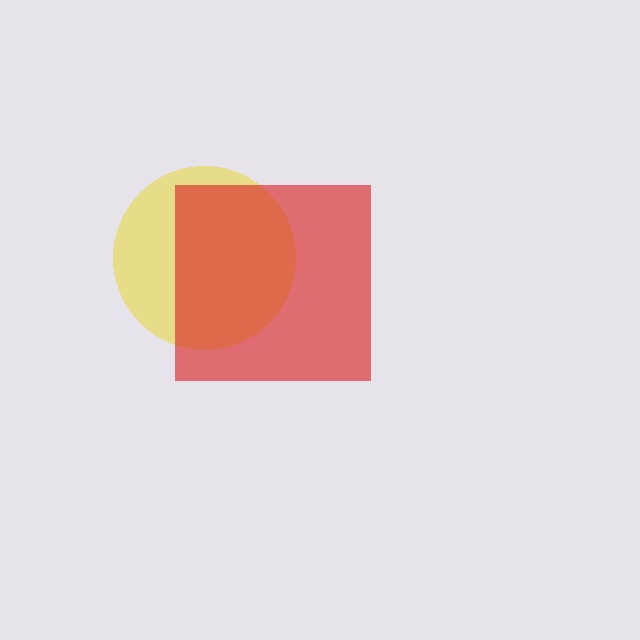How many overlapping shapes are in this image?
There are 2 overlapping shapes in the image.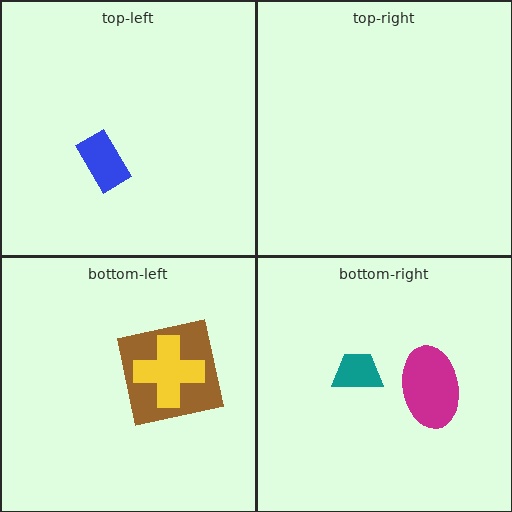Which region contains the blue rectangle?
The top-left region.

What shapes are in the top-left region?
The blue rectangle.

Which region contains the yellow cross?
The bottom-left region.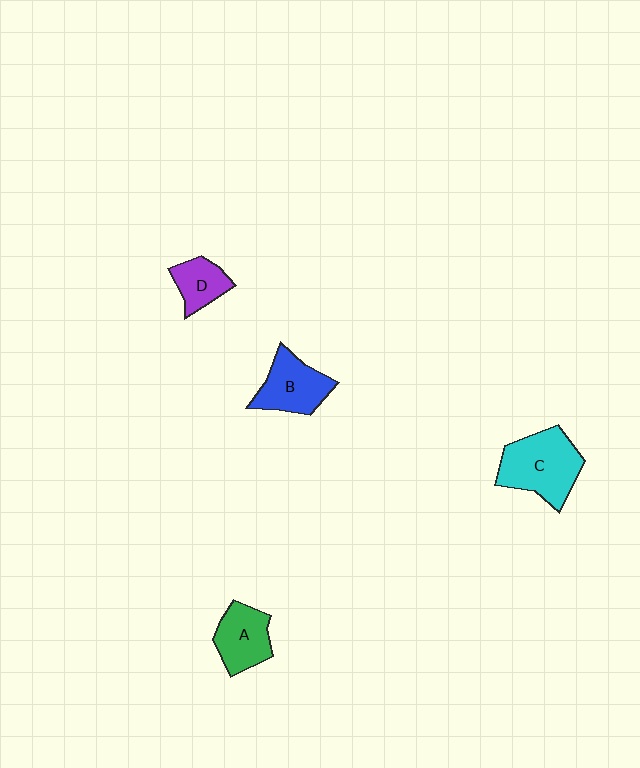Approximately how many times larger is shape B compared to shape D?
Approximately 1.5 times.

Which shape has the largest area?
Shape C (cyan).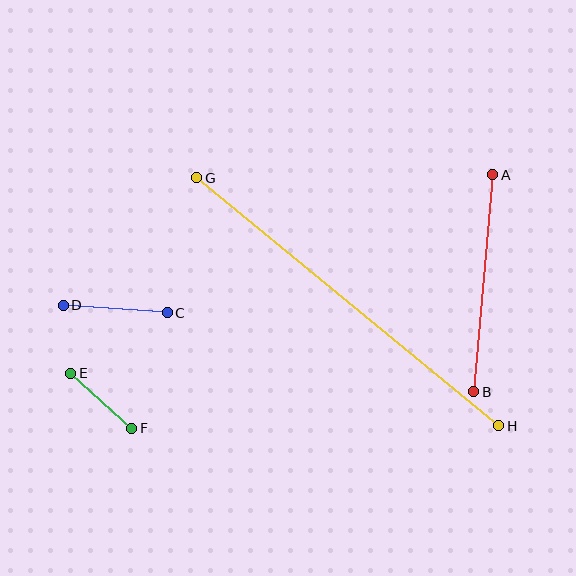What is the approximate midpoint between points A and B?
The midpoint is at approximately (483, 283) pixels.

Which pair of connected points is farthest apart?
Points G and H are farthest apart.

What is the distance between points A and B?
The distance is approximately 218 pixels.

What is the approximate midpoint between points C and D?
The midpoint is at approximately (115, 309) pixels.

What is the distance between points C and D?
The distance is approximately 104 pixels.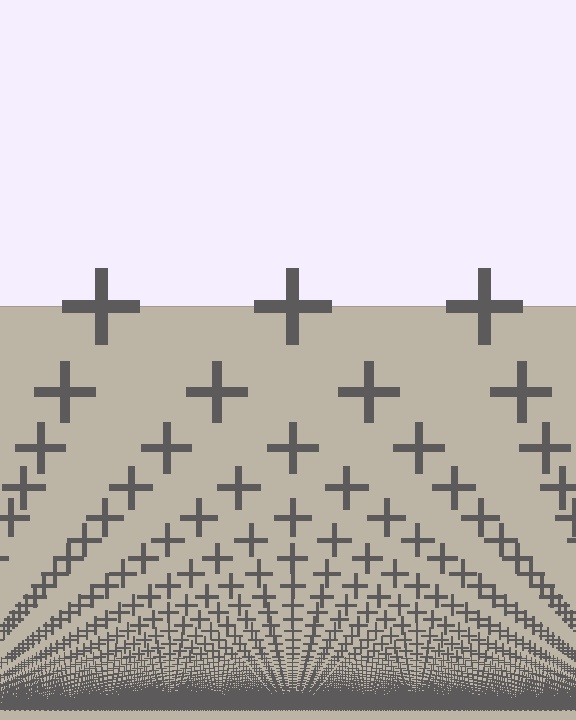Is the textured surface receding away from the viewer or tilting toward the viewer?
The surface appears to tilt toward the viewer. Texture elements get larger and sparser toward the top.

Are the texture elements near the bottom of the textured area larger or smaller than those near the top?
Smaller. The gradient is inverted — elements near the bottom are smaller and denser.